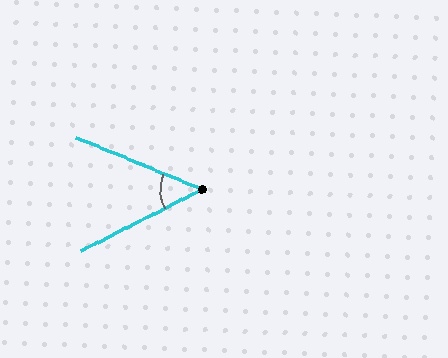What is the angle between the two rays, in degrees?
Approximately 50 degrees.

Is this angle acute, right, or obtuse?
It is acute.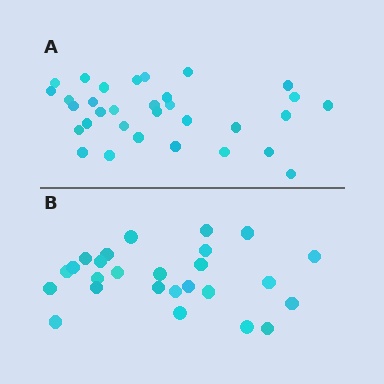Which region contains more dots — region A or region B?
Region A (the top region) has more dots.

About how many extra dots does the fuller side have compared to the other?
Region A has about 6 more dots than region B.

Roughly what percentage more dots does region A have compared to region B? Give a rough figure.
About 25% more.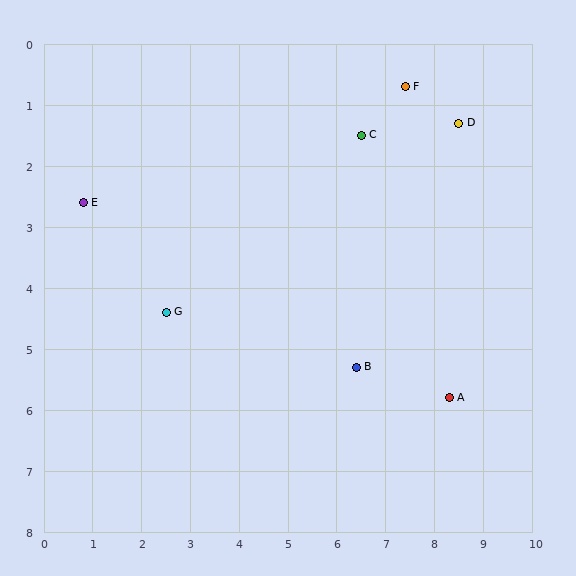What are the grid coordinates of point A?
Point A is at approximately (8.3, 5.8).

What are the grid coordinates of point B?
Point B is at approximately (6.4, 5.3).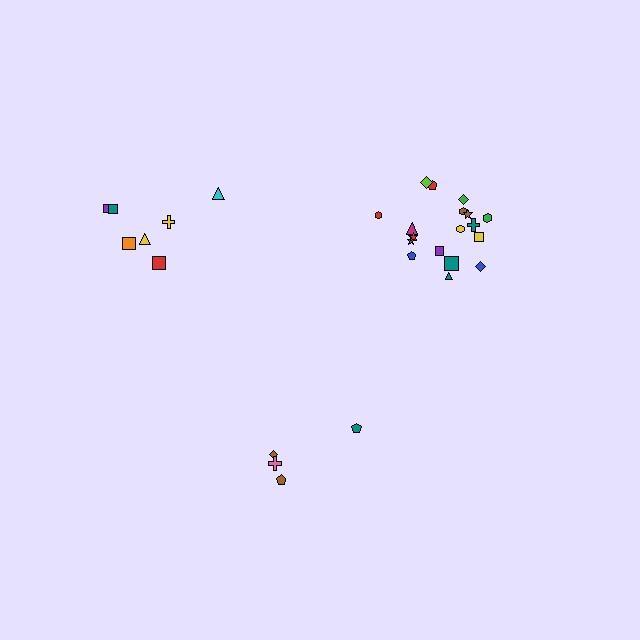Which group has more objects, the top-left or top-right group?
The top-right group.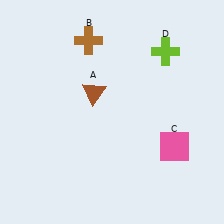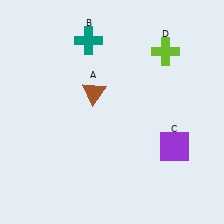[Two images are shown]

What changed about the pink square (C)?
In Image 1, C is pink. In Image 2, it changed to purple.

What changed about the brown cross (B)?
In Image 1, B is brown. In Image 2, it changed to teal.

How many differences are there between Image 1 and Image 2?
There are 2 differences between the two images.